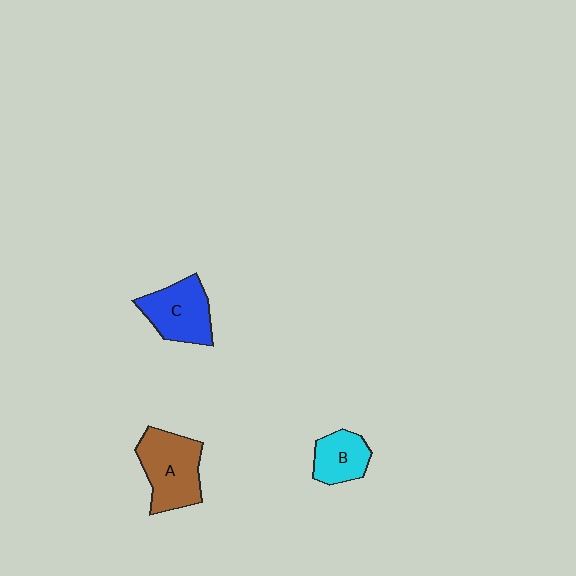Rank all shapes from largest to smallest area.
From largest to smallest: A (brown), C (blue), B (cyan).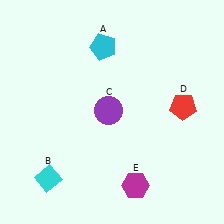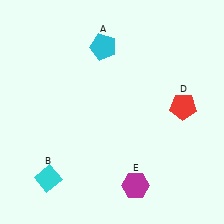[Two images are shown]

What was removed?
The purple circle (C) was removed in Image 2.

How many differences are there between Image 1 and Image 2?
There is 1 difference between the two images.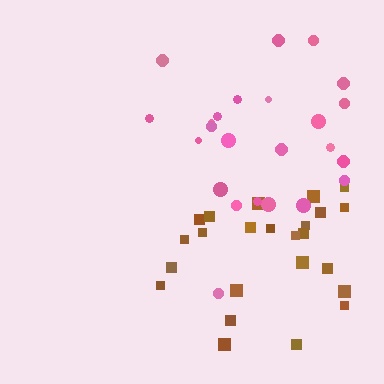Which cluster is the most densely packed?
Pink.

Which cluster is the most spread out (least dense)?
Brown.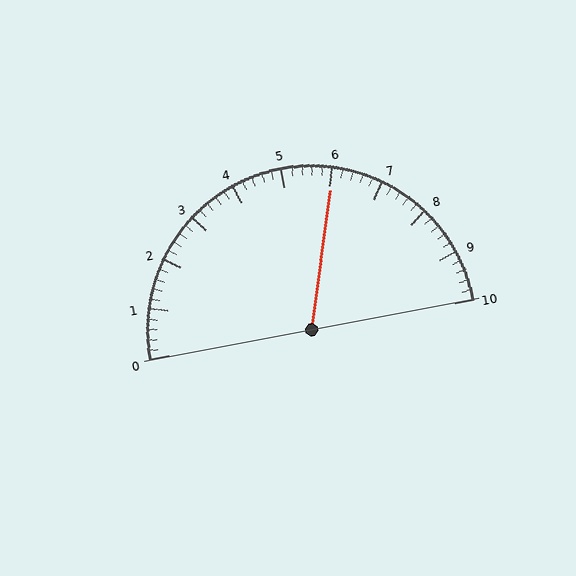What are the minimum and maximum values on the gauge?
The gauge ranges from 0 to 10.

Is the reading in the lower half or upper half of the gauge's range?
The reading is in the upper half of the range (0 to 10).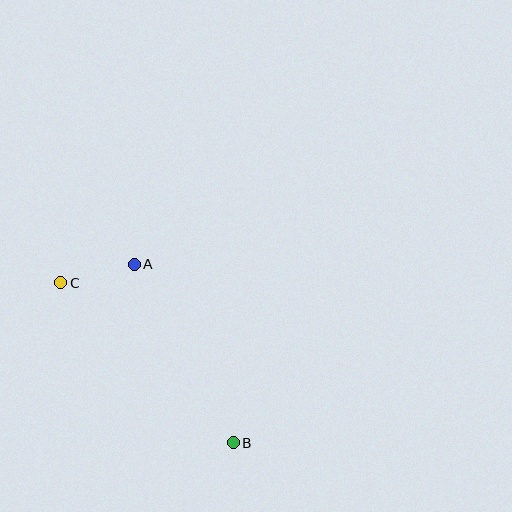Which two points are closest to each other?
Points A and C are closest to each other.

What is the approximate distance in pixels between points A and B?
The distance between A and B is approximately 204 pixels.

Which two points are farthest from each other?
Points B and C are farthest from each other.